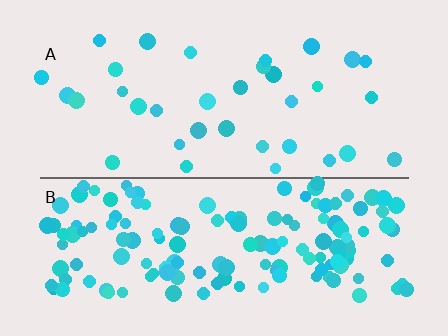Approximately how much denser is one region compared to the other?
Approximately 4.3× — region B over region A.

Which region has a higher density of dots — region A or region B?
B (the bottom).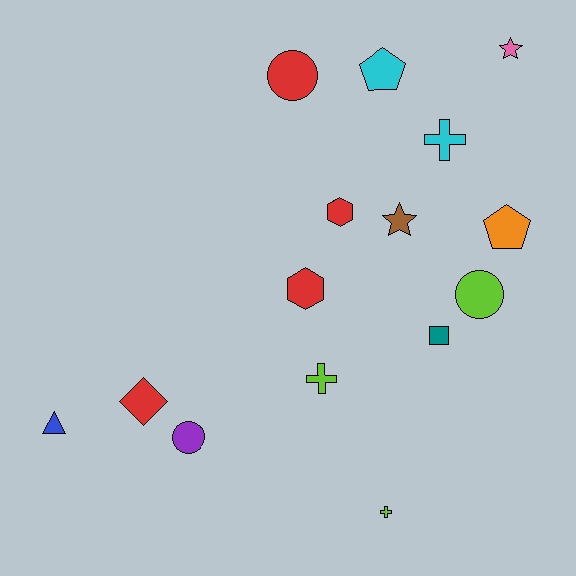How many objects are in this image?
There are 15 objects.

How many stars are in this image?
There are 2 stars.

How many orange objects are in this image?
There is 1 orange object.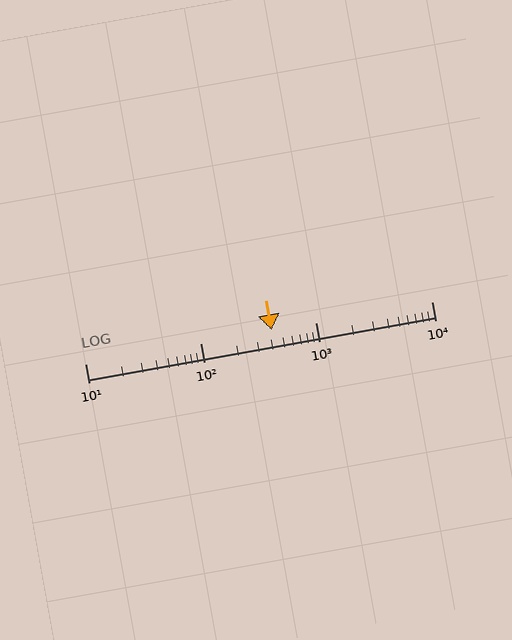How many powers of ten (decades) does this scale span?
The scale spans 3 decades, from 10 to 10000.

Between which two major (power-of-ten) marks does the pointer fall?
The pointer is between 100 and 1000.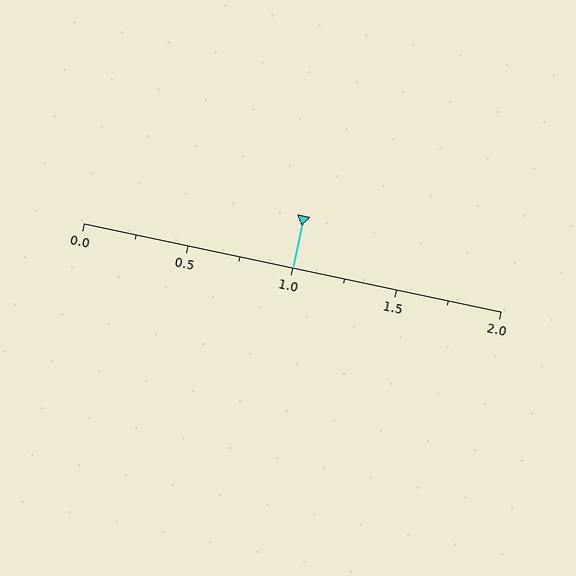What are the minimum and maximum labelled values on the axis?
The axis runs from 0.0 to 2.0.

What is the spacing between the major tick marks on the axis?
The major ticks are spaced 0.5 apart.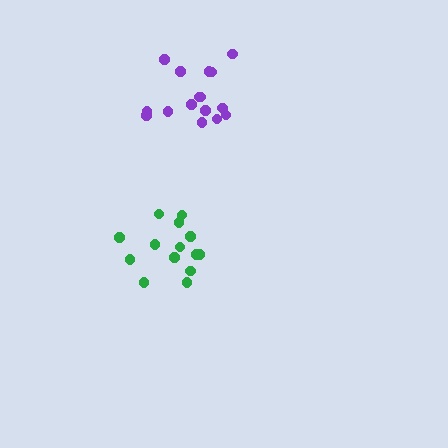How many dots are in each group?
Group 1: 14 dots, Group 2: 16 dots (30 total).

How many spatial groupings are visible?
There are 2 spatial groupings.